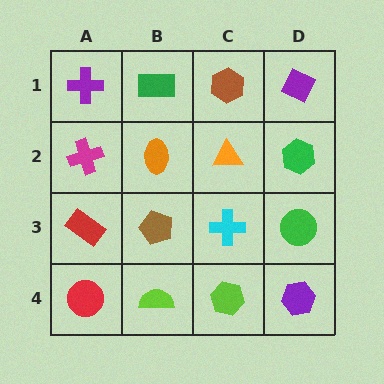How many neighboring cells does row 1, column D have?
2.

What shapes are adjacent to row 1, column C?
An orange triangle (row 2, column C), a green rectangle (row 1, column B), a purple diamond (row 1, column D).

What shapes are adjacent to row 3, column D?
A green hexagon (row 2, column D), a purple hexagon (row 4, column D), a cyan cross (row 3, column C).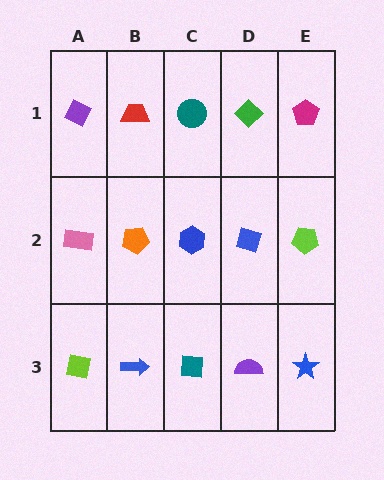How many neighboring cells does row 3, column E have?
2.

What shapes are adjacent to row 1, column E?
A lime pentagon (row 2, column E), a green diamond (row 1, column D).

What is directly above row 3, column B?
An orange pentagon.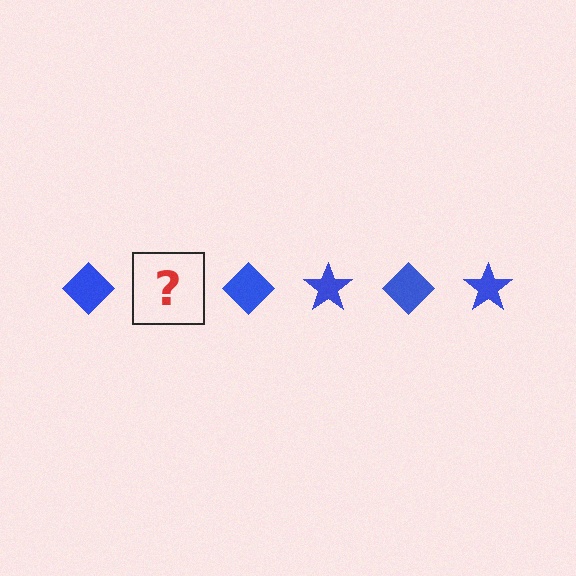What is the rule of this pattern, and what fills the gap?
The rule is that the pattern cycles through diamond, star shapes in blue. The gap should be filled with a blue star.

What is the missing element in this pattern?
The missing element is a blue star.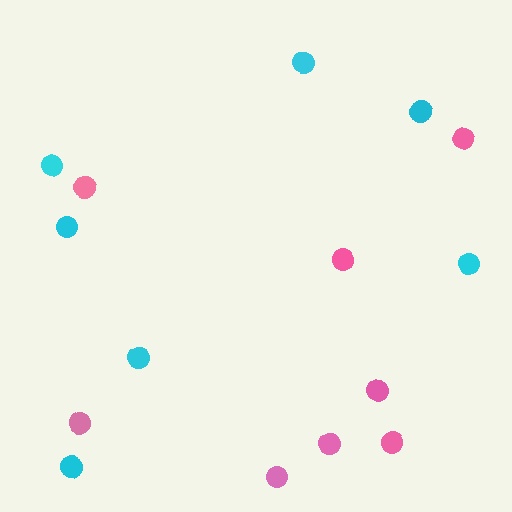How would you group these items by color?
There are 2 groups: one group of pink circles (8) and one group of cyan circles (7).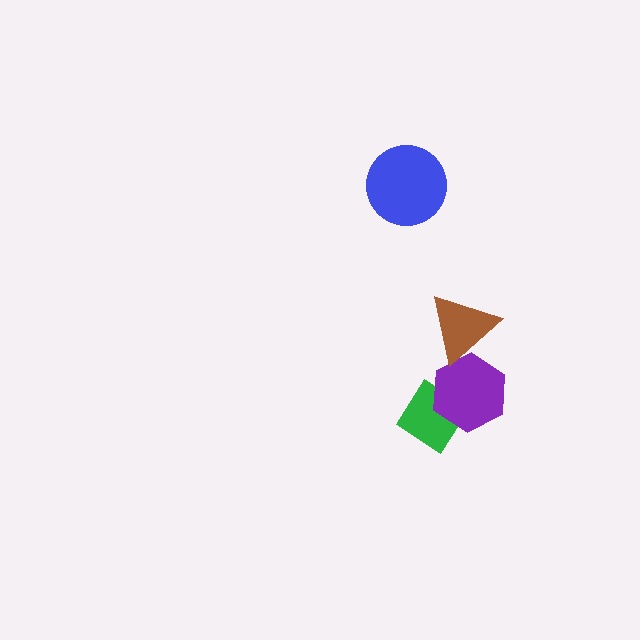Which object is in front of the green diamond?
The purple hexagon is in front of the green diamond.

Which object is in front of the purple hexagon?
The brown triangle is in front of the purple hexagon.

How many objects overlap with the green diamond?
1 object overlaps with the green diamond.